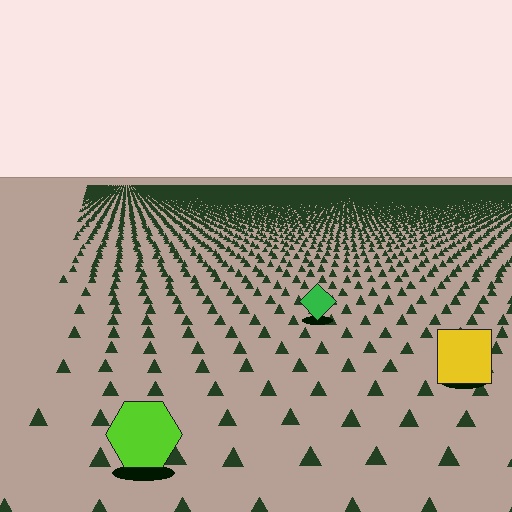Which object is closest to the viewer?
The lime hexagon is closest. The texture marks near it are larger and more spread out.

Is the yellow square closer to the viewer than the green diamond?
Yes. The yellow square is closer — you can tell from the texture gradient: the ground texture is coarser near it.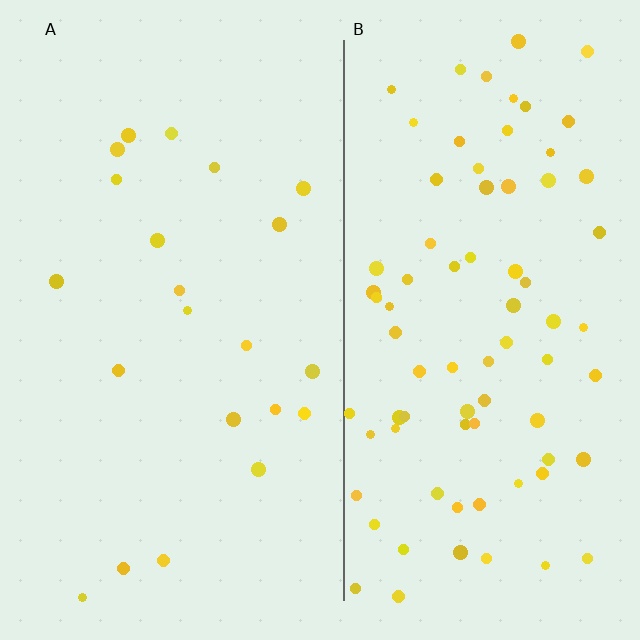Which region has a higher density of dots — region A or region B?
B (the right).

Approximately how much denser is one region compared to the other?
Approximately 3.7× — region B over region A.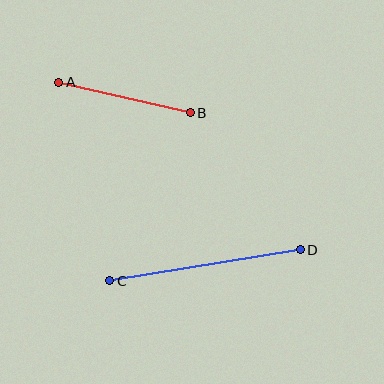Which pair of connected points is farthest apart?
Points C and D are farthest apart.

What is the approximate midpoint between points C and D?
The midpoint is at approximately (205, 265) pixels.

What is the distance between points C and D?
The distance is approximately 193 pixels.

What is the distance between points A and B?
The distance is approximately 135 pixels.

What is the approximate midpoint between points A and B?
The midpoint is at approximately (125, 98) pixels.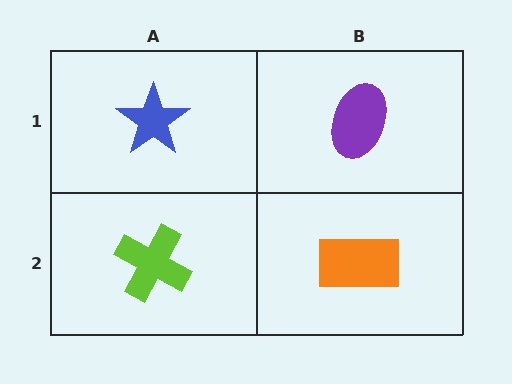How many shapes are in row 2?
2 shapes.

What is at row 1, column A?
A blue star.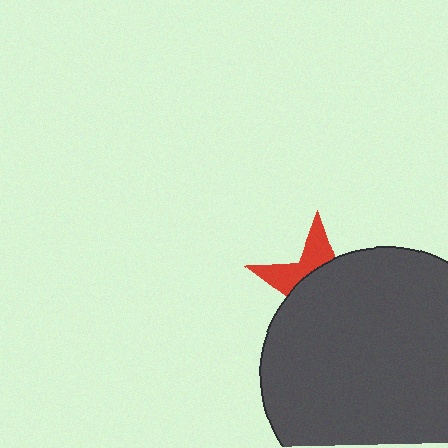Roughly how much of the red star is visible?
A small part of it is visible (roughly 31%).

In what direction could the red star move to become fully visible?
The red star could move up. That would shift it out from behind the dark gray circle entirely.